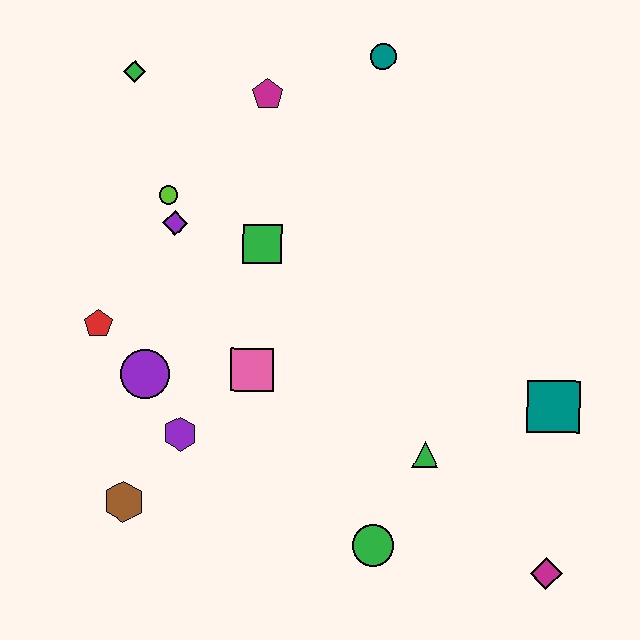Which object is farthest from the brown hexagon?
The teal circle is farthest from the brown hexagon.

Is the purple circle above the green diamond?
No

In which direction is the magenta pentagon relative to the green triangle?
The magenta pentagon is above the green triangle.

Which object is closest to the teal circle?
The magenta pentagon is closest to the teal circle.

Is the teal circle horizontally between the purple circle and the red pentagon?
No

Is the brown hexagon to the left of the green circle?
Yes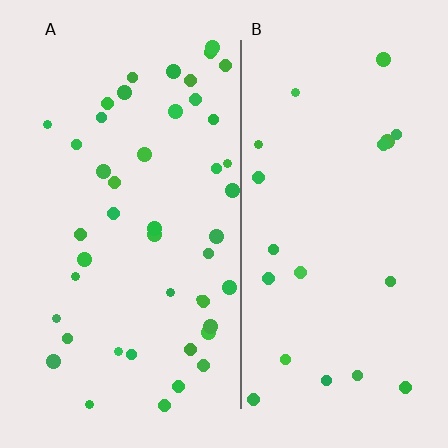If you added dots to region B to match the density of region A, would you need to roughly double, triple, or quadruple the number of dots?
Approximately double.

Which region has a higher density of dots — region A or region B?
A (the left).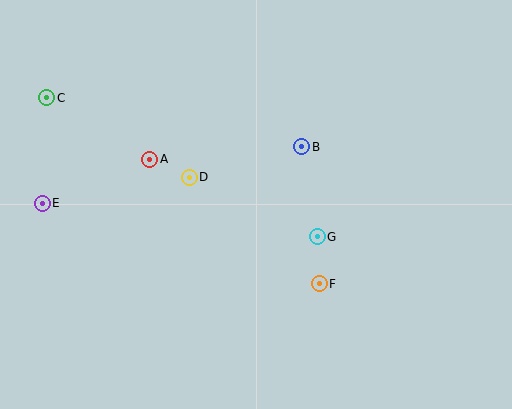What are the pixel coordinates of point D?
Point D is at (189, 177).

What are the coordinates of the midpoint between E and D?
The midpoint between E and D is at (116, 190).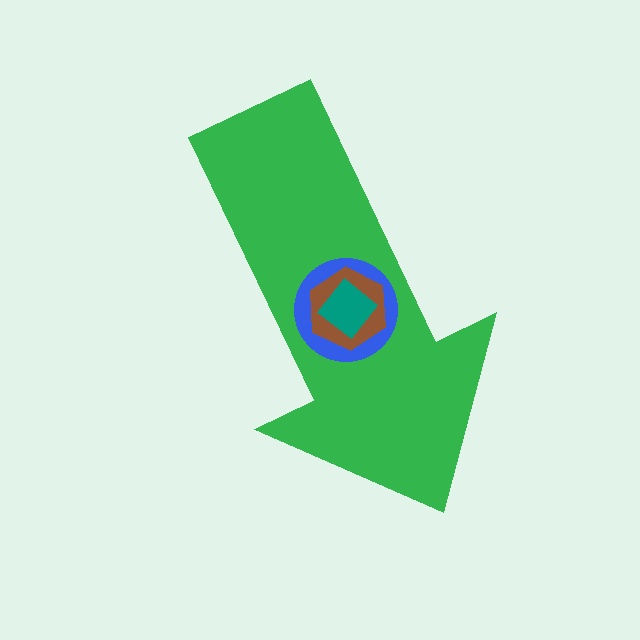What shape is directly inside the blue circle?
The brown hexagon.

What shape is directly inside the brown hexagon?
The teal diamond.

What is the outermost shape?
The green arrow.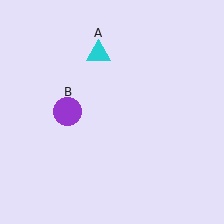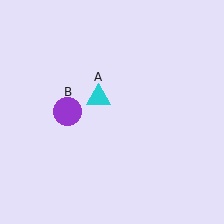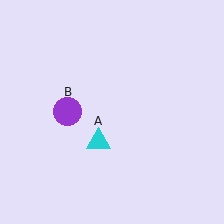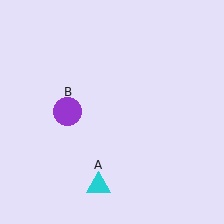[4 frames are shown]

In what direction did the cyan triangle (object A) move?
The cyan triangle (object A) moved down.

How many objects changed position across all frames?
1 object changed position: cyan triangle (object A).